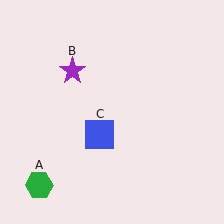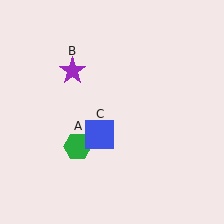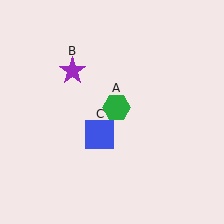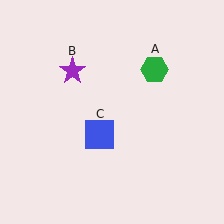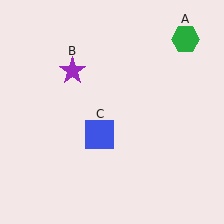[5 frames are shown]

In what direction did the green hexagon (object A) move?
The green hexagon (object A) moved up and to the right.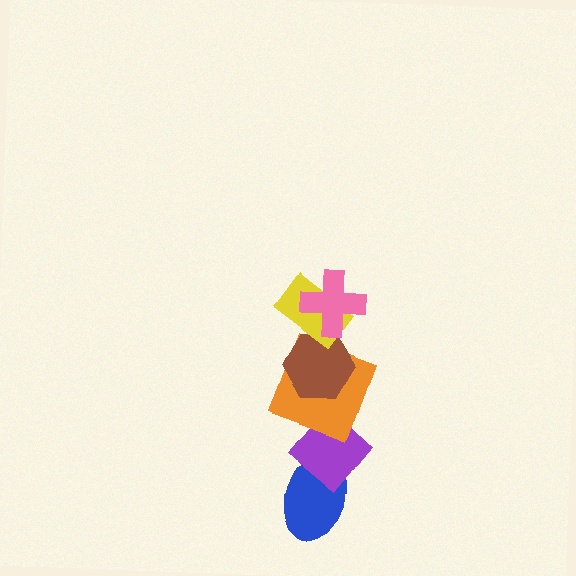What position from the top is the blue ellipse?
The blue ellipse is 6th from the top.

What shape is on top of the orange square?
The brown hexagon is on top of the orange square.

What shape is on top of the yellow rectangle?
The pink cross is on top of the yellow rectangle.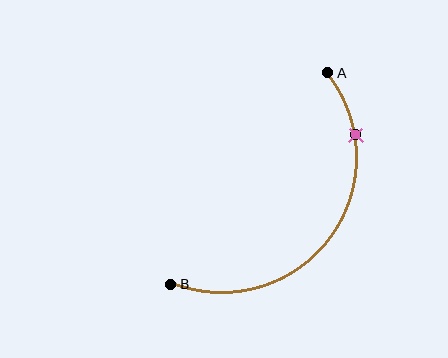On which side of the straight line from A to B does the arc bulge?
The arc bulges below and to the right of the straight line connecting A and B.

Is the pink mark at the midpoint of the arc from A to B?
No. The pink mark lies on the arc but is closer to endpoint A. The arc midpoint would be at the point on the curve equidistant along the arc from both A and B.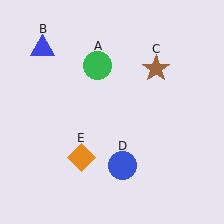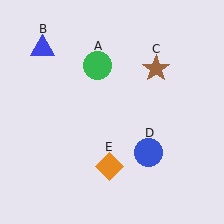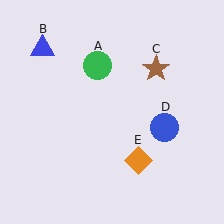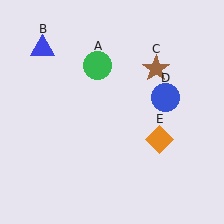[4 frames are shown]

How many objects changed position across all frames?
2 objects changed position: blue circle (object D), orange diamond (object E).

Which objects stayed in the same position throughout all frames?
Green circle (object A) and blue triangle (object B) and brown star (object C) remained stationary.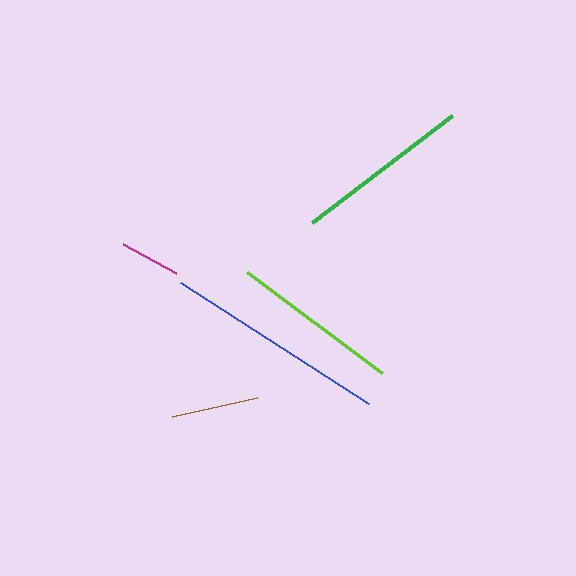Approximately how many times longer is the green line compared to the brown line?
The green line is approximately 2.0 times the length of the brown line.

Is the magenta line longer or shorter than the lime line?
The lime line is longer than the magenta line.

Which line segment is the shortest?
The magenta line is the shortest at approximately 61 pixels.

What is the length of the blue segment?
The blue segment is approximately 223 pixels long.